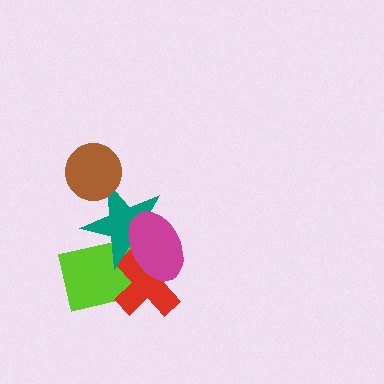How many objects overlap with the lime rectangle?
3 objects overlap with the lime rectangle.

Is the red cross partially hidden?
Yes, it is partially covered by another shape.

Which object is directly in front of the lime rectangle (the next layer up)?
The red cross is directly in front of the lime rectangle.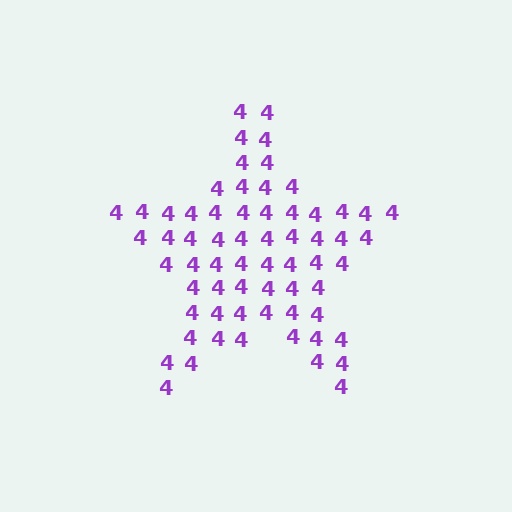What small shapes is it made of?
It is made of small digit 4's.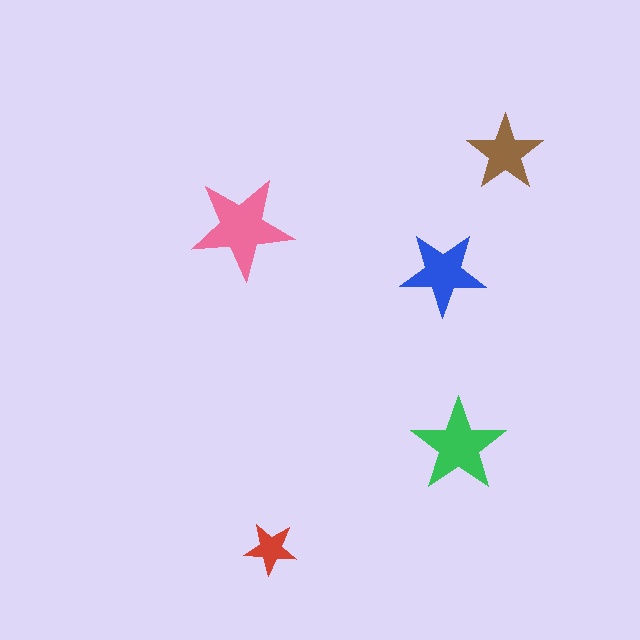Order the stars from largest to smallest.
the pink one, the green one, the blue one, the brown one, the red one.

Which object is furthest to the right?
The brown star is rightmost.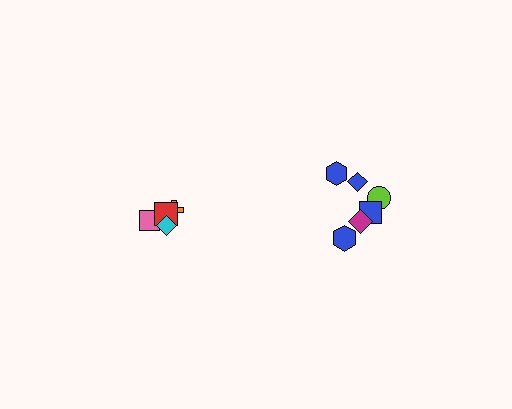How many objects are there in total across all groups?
There are 11 objects.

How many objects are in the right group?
There are 7 objects.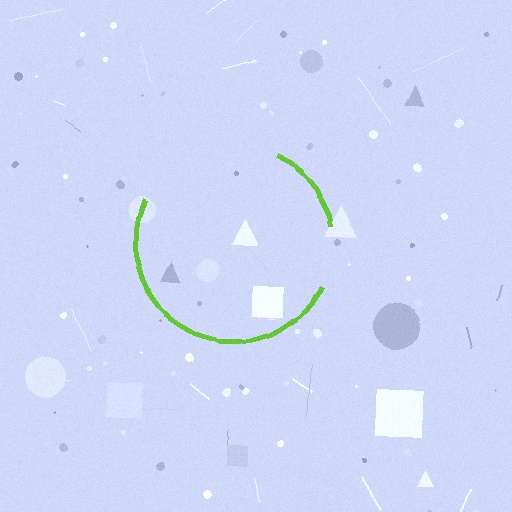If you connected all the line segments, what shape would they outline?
They would outline a circle.